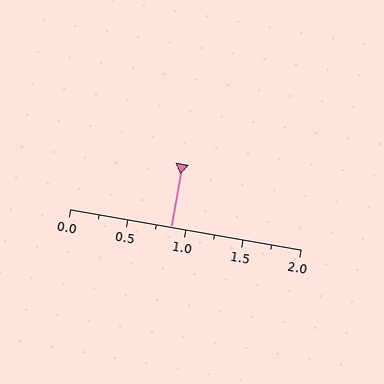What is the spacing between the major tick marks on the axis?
The major ticks are spaced 0.5 apart.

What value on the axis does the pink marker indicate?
The marker indicates approximately 0.88.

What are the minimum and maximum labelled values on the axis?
The axis runs from 0.0 to 2.0.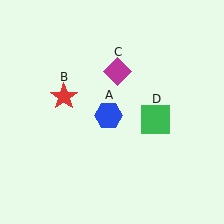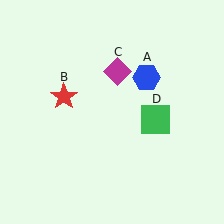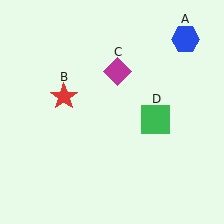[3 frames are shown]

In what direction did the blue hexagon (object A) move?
The blue hexagon (object A) moved up and to the right.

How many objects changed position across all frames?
1 object changed position: blue hexagon (object A).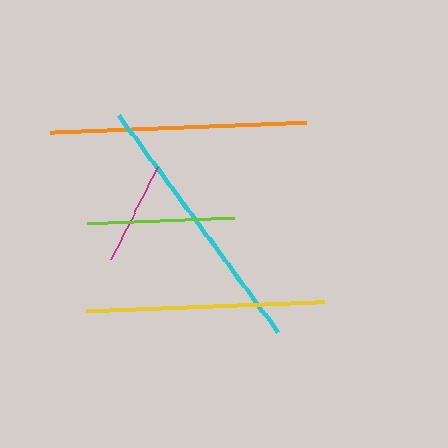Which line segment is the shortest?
The magenta line is the shortest at approximately 103 pixels.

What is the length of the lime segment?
The lime segment is approximately 148 pixels long.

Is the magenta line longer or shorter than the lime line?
The lime line is longer than the magenta line.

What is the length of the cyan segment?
The cyan segment is approximately 270 pixels long.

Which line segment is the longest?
The cyan line is the longest at approximately 270 pixels.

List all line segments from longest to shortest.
From longest to shortest: cyan, orange, yellow, lime, magenta.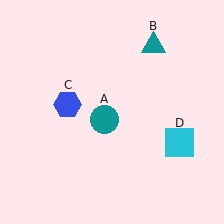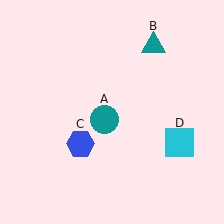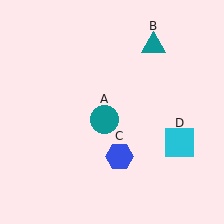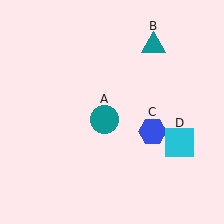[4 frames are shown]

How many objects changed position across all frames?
1 object changed position: blue hexagon (object C).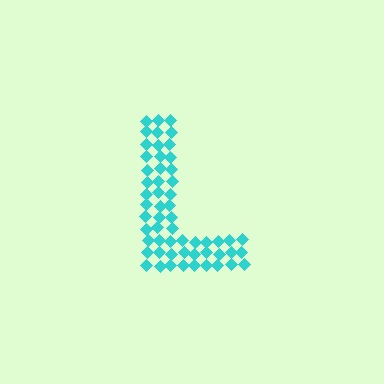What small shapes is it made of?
It is made of small diamonds.